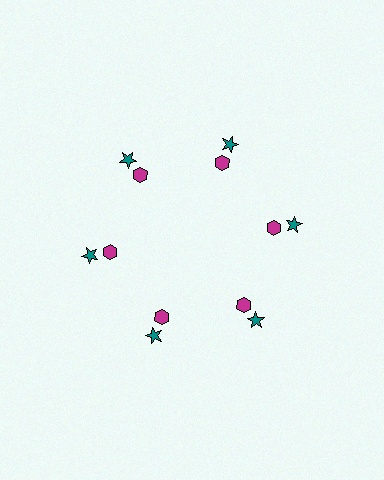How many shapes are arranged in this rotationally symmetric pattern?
There are 12 shapes, arranged in 6 groups of 2.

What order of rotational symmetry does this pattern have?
This pattern has 6-fold rotational symmetry.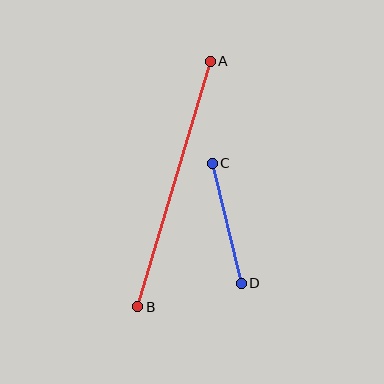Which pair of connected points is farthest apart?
Points A and B are farthest apart.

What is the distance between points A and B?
The distance is approximately 256 pixels.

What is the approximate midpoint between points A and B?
The midpoint is at approximately (174, 184) pixels.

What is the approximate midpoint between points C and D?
The midpoint is at approximately (227, 223) pixels.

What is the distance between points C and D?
The distance is approximately 123 pixels.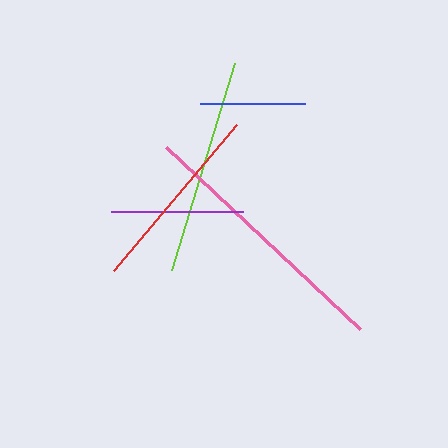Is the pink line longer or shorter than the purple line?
The pink line is longer than the purple line.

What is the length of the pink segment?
The pink segment is approximately 267 pixels long.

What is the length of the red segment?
The red segment is approximately 190 pixels long.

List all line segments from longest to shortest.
From longest to shortest: pink, lime, red, purple, blue.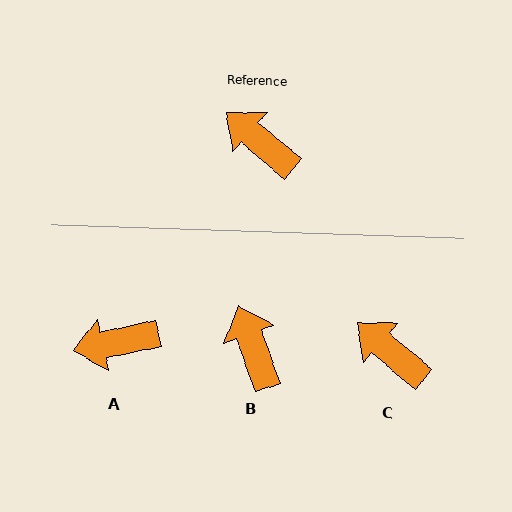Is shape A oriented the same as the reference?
No, it is off by about 52 degrees.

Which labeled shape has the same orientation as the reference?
C.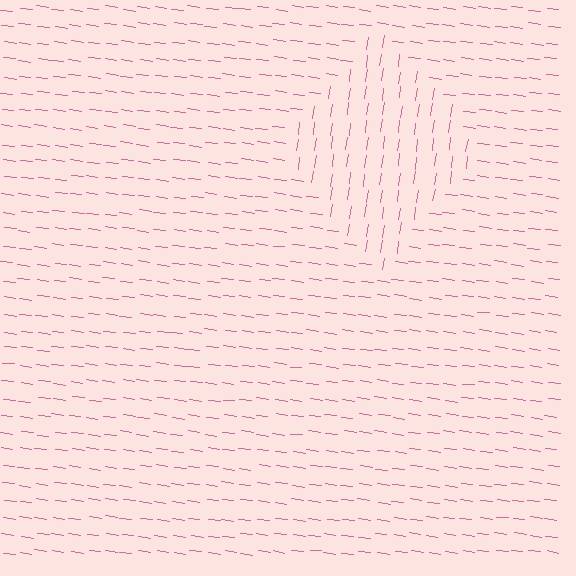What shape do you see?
I see a diamond.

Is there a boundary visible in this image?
Yes, there is a texture boundary formed by a change in line orientation.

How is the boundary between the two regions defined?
The boundary is defined purely by a change in line orientation (approximately 89 degrees difference). All lines are the same color and thickness.